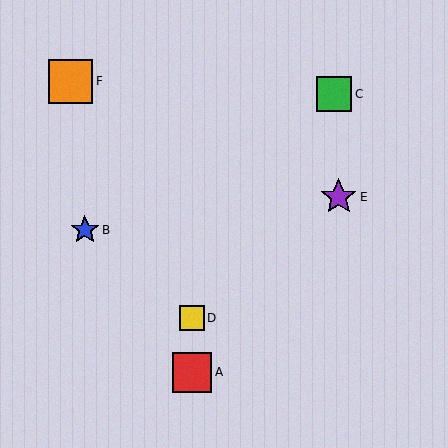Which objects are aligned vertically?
Objects A, D are aligned vertically.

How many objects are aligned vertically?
2 objects (A, D) are aligned vertically.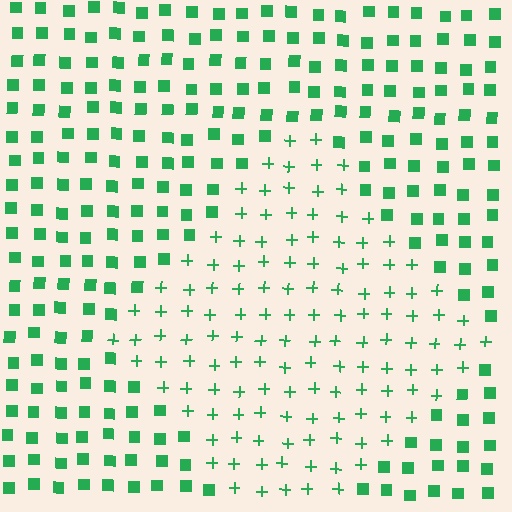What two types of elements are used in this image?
The image uses plus signs inside the diamond region and squares outside it.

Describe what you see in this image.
The image is filled with small green elements arranged in a uniform grid. A diamond-shaped region contains plus signs, while the surrounding area contains squares. The boundary is defined purely by the change in element shape.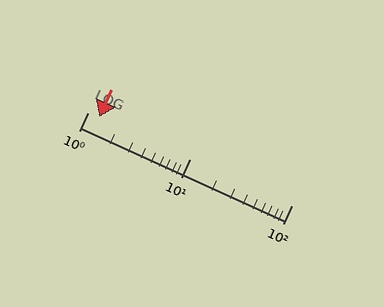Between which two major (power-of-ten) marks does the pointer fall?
The pointer is between 1 and 10.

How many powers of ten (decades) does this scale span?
The scale spans 2 decades, from 1 to 100.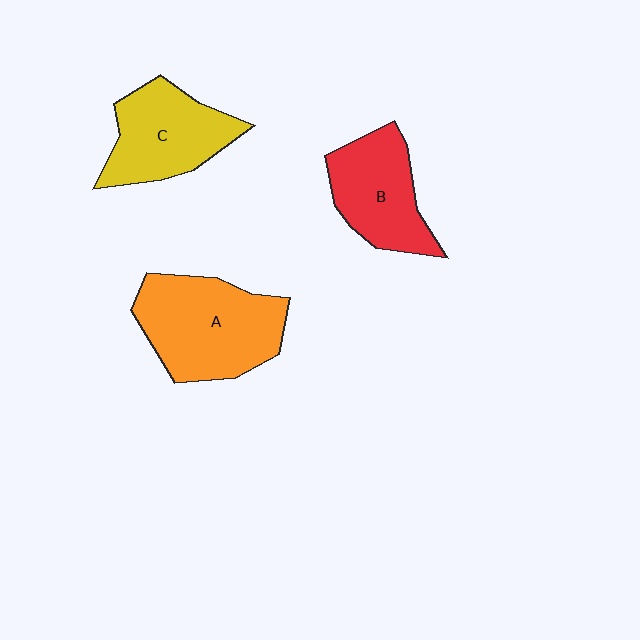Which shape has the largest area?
Shape A (orange).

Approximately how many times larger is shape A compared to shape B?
Approximately 1.4 times.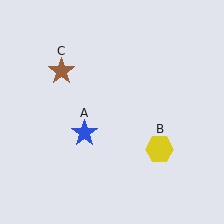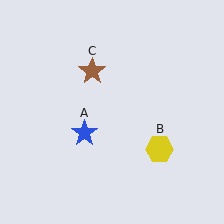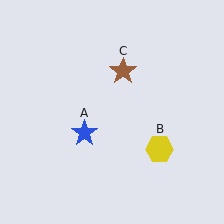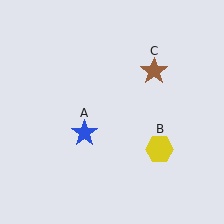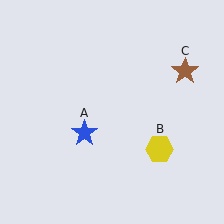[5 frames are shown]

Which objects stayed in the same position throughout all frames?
Blue star (object A) and yellow hexagon (object B) remained stationary.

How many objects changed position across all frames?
1 object changed position: brown star (object C).